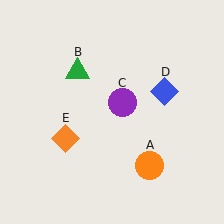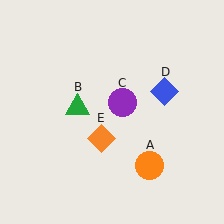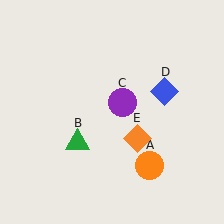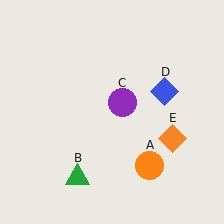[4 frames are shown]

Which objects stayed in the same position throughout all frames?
Orange circle (object A) and purple circle (object C) and blue diamond (object D) remained stationary.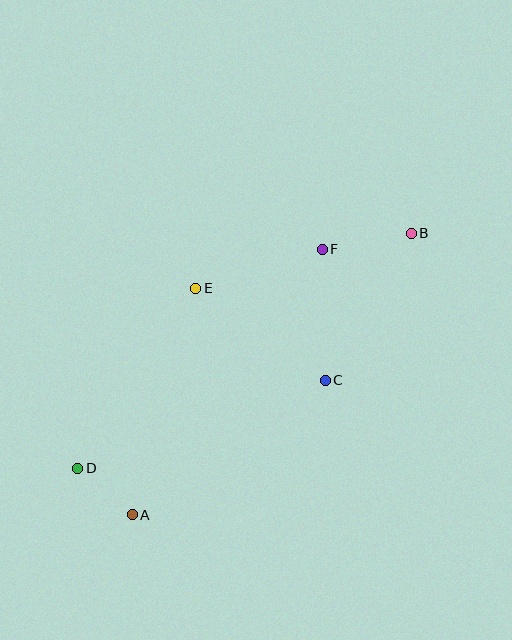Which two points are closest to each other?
Points A and D are closest to each other.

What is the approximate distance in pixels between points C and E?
The distance between C and E is approximately 159 pixels.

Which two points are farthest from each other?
Points B and D are farthest from each other.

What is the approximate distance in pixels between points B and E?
The distance between B and E is approximately 223 pixels.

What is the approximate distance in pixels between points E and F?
The distance between E and F is approximately 133 pixels.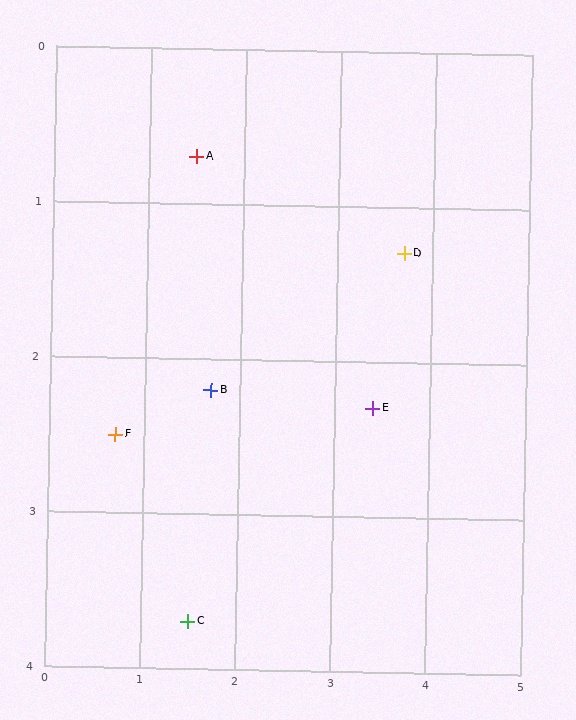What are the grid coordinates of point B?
Point B is at approximately (1.7, 2.2).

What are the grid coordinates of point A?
Point A is at approximately (1.5, 0.7).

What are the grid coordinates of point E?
Point E is at approximately (3.4, 2.3).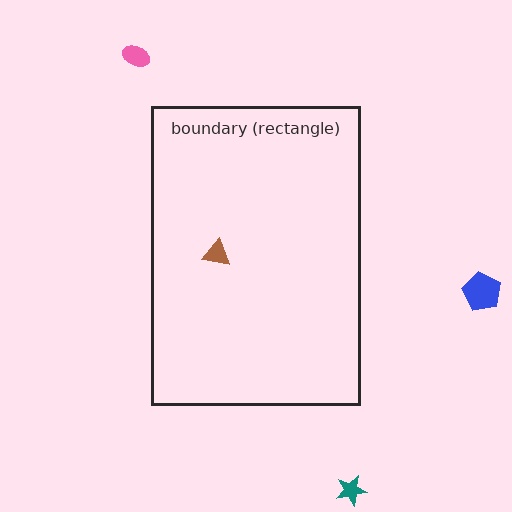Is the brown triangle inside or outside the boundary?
Inside.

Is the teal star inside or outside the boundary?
Outside.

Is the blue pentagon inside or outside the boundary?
Outside.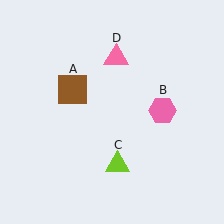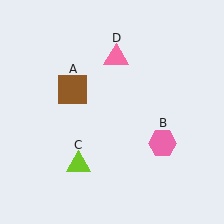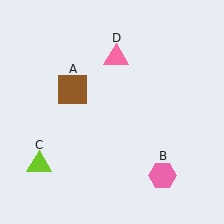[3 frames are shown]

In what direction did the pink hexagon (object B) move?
The pink hexagon (object B) moved down.